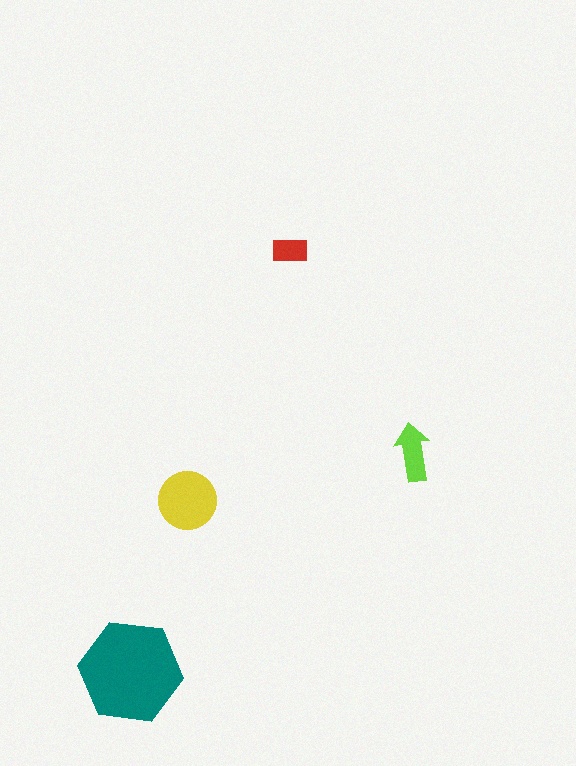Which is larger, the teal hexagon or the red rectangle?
The teal hexagon.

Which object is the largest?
The teal hexagon.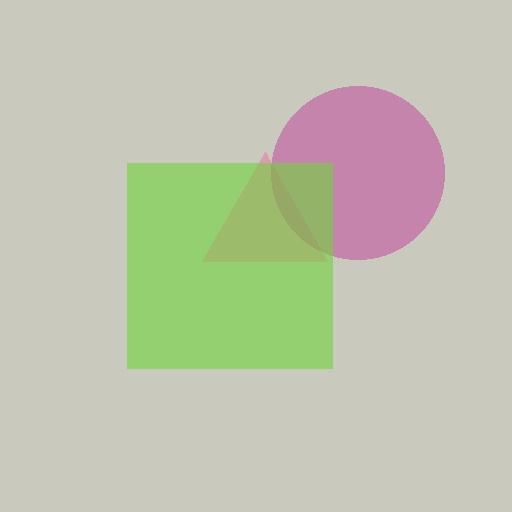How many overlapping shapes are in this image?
There are 3 overlapping shapes in the image.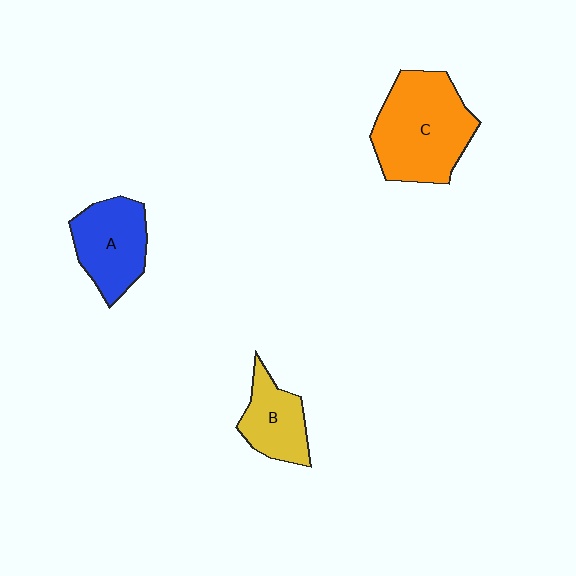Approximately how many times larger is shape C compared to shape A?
Approximately 1.5 times.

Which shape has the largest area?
Shape C (orange).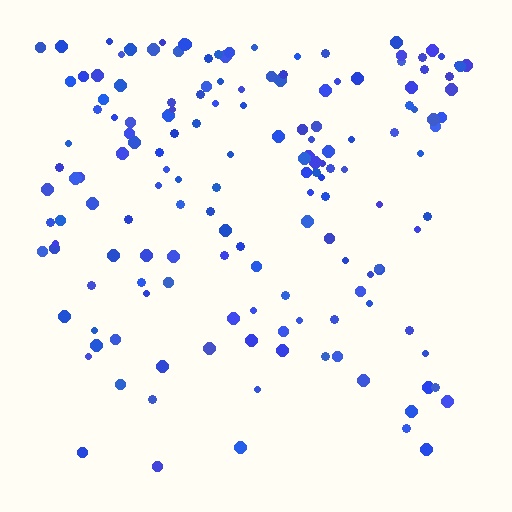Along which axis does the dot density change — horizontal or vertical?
Vertical.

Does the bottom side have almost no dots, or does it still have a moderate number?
Still a moderate number, just noticeably fewer than the top.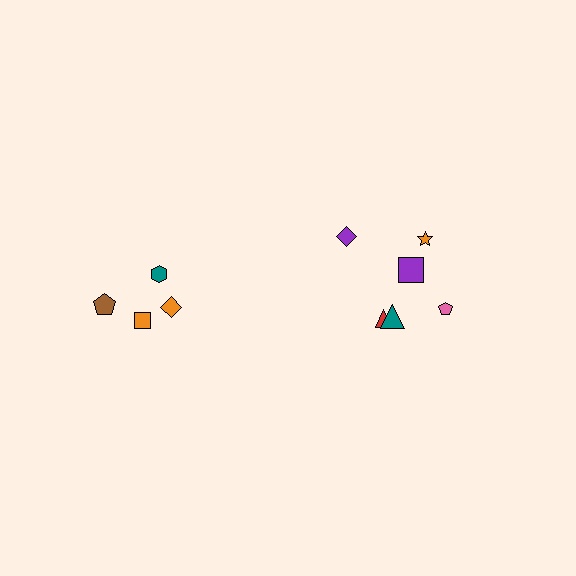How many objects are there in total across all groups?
There are 10 objects.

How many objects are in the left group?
There are 4 objects.